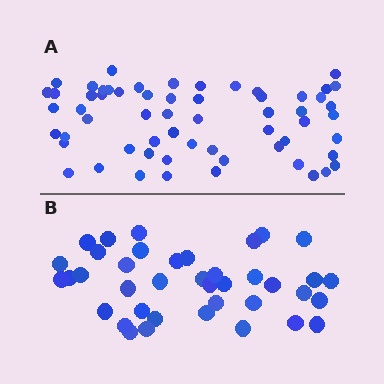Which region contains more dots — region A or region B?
Region A (the top region) has more dots.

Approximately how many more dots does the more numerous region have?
Region A has approximately 20 more dots than region B.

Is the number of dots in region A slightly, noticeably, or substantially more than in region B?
Region A has substantially more. The ratio is roughly 1.5 to 1.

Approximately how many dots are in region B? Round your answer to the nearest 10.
About 40 dots. (The exact count is 39, which rounds to 40.)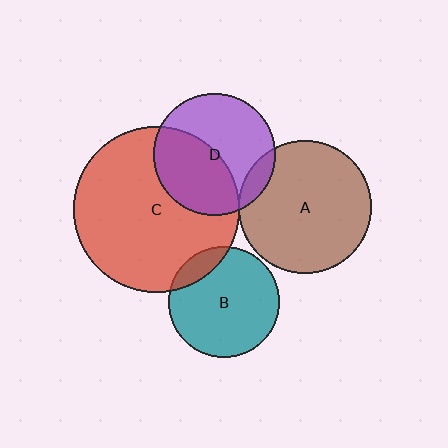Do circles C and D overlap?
Yes.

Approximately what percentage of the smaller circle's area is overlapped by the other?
Approximately 45%.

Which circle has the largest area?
Circle C (red).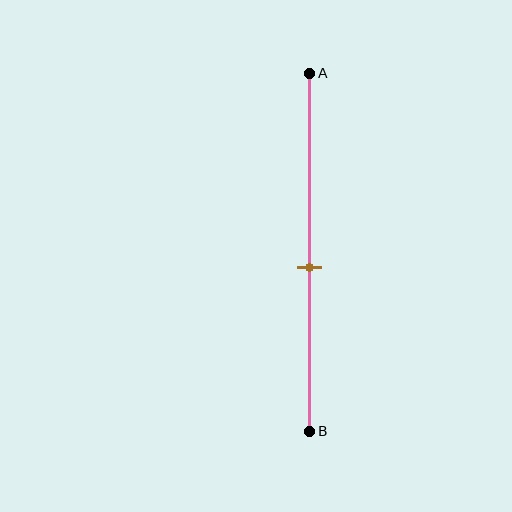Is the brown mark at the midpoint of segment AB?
No, the mark is at about 55% from A, not at the 50% midpoint.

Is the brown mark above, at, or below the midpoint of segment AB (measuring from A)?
The brown mark is below the midpoint of segment AB.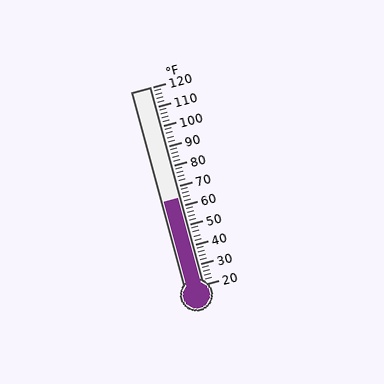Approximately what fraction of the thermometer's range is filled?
The thermometer is filled to approximately 45% of its range.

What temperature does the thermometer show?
The thermometer shows approximately 64°F.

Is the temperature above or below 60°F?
The temperature is above 60°F.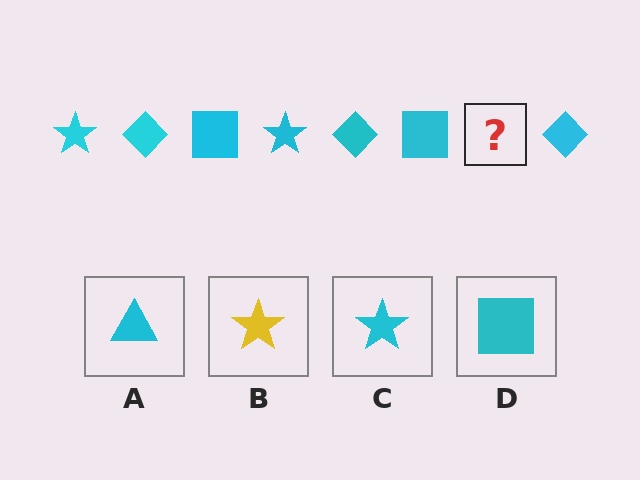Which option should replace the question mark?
Option C.